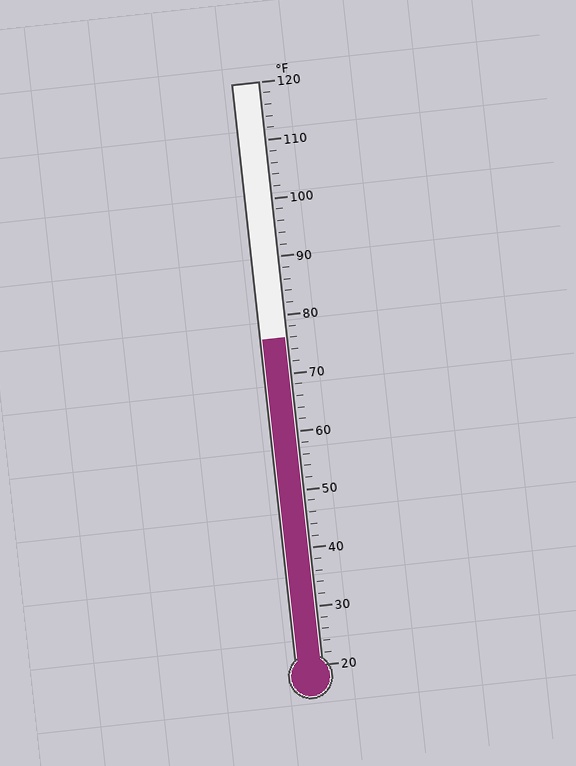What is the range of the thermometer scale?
The thermometer scale ranges from 20°F to 120°F.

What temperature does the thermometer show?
The thermometer shows approximately 76°F.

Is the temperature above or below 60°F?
The temperature is above 60°F.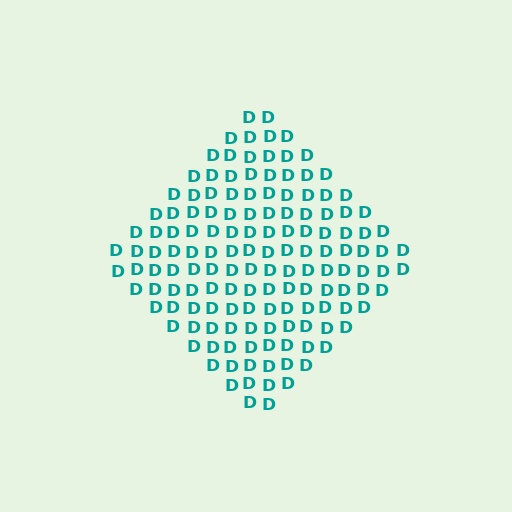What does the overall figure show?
The overall figure shows a diamond.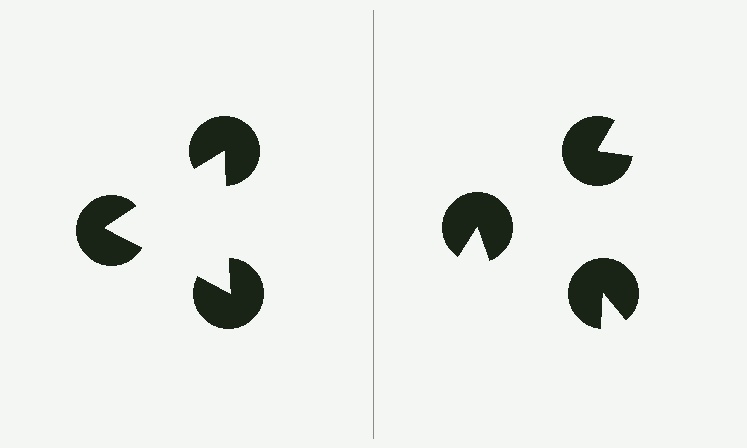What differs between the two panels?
The pac-man discs are positioned identically on both sides; only the wedge orientations differ. On the left they align to a triangle; on the right they are misaligned.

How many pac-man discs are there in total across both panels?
6 — 3 on each side.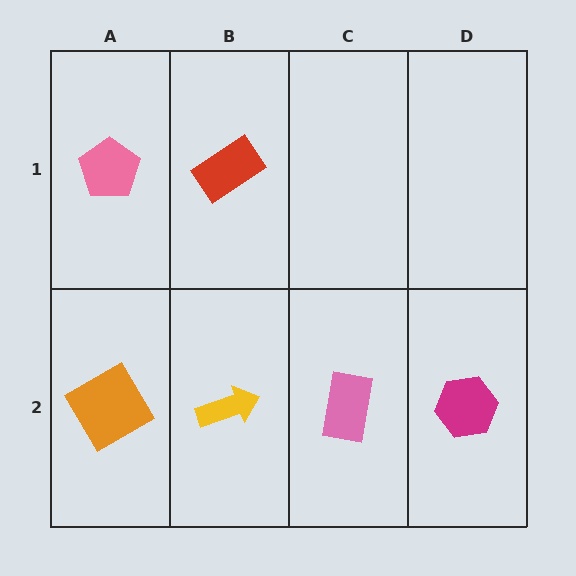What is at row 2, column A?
An orange diamond.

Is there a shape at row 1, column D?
No, that cell is empty.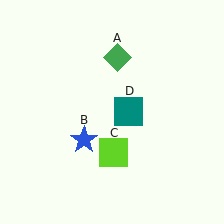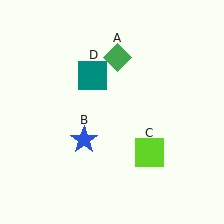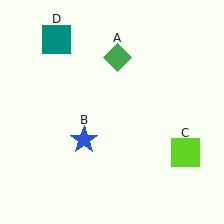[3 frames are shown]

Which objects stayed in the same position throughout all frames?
Green diamond (object A) and blue star (object B) remained stationary.